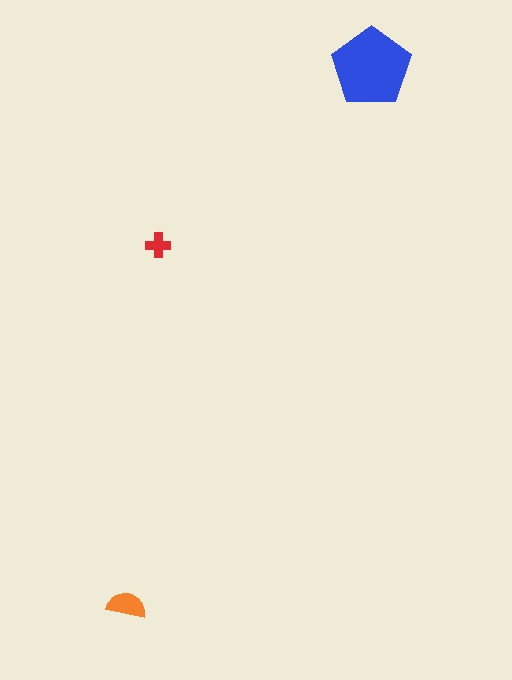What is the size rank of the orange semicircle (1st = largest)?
2nd.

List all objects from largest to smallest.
The blue pentagon, the orange semicircle, the red cross.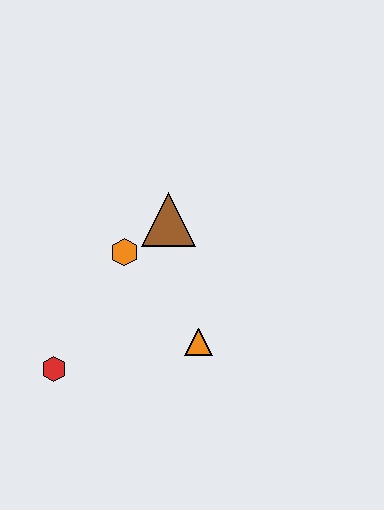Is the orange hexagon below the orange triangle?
No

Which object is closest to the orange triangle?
The orange hexagon is closest to the orange triangle.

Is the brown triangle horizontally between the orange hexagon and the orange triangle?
Yes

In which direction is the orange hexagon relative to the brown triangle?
The orange hexagon is to the left of the brown triangle.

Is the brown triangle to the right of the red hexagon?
Yes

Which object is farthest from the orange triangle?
The red hexagon is farthest from the orange triangle.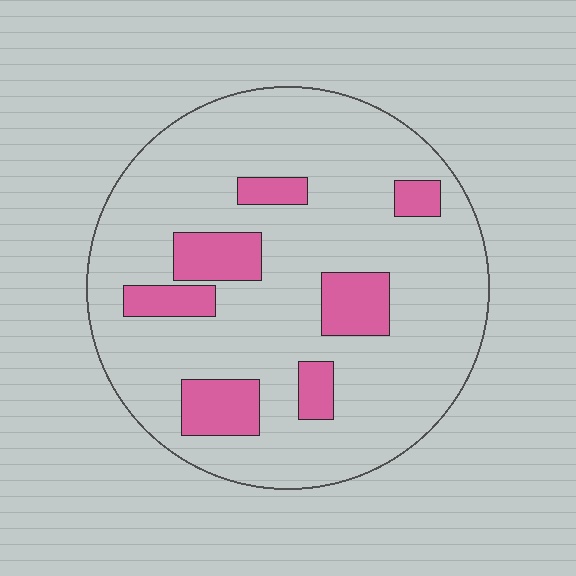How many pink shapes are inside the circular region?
7.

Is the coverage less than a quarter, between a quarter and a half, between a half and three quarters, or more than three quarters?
Less than a quarter.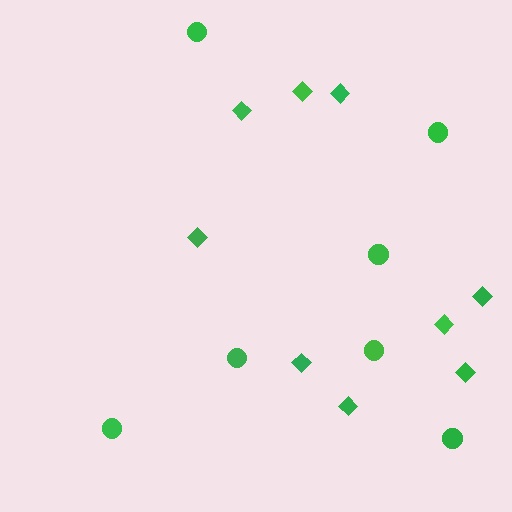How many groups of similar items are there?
There are 2 groups: one group of circles (7) and one group of diamonds (9).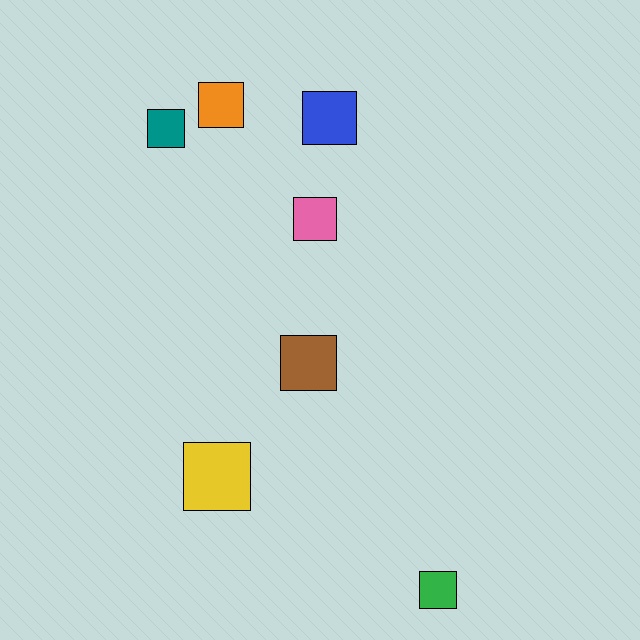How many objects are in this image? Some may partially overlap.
There are 7 objects.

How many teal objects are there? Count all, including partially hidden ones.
There is 1 teal object.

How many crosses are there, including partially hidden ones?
There are no crosses.